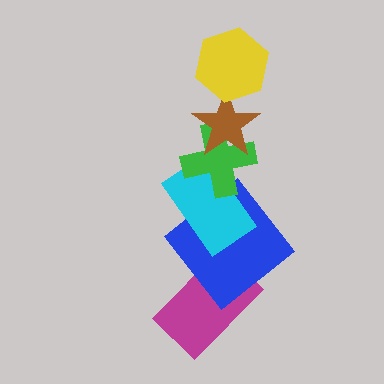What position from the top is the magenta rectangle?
The magenta rectangle is 6th from the top.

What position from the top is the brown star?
The brown star is 2nd from the top.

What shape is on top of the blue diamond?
The cyan rectangle is on top of the blue diamond.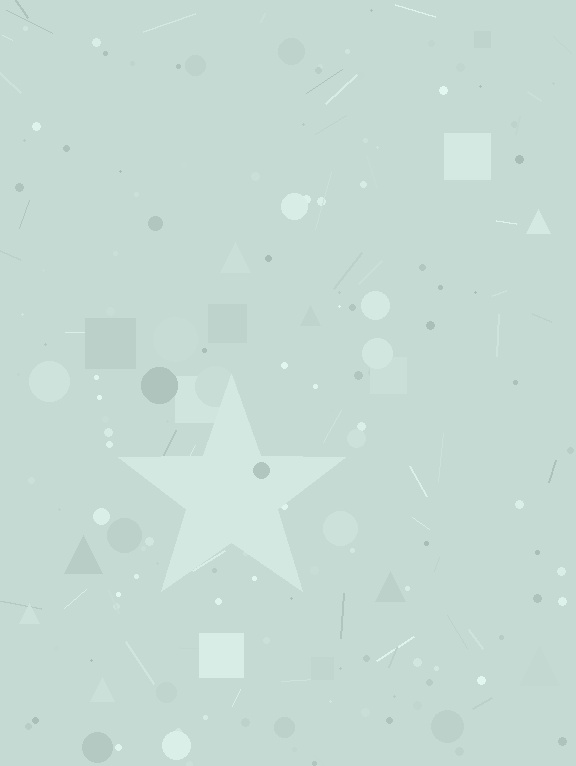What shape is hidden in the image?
A star is hidden in the image.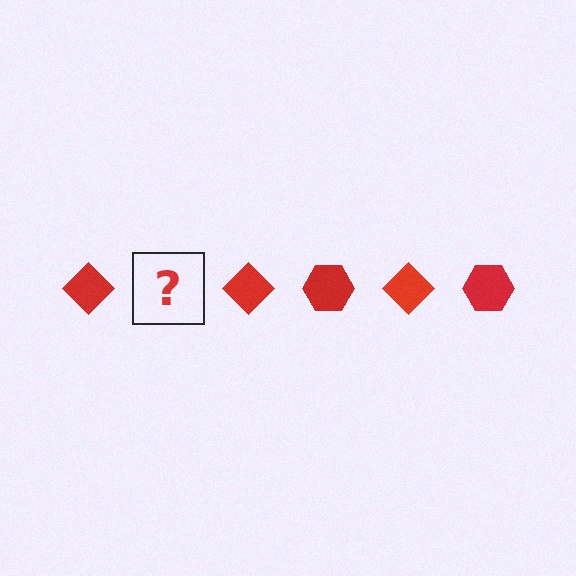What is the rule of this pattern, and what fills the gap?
The rule is that the pattern cycles through diamond, hexagon shapes in red. The gap should be filled with a red hexagon.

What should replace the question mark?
The question mark should be replaced with a red hexagon.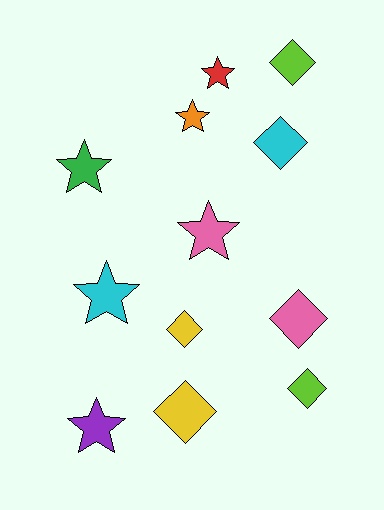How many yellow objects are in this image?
There are 2 yellow objects.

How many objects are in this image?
There are 12 objects.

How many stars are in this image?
There are 6 stars.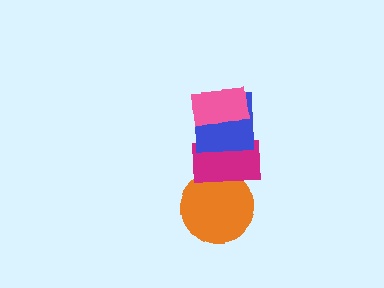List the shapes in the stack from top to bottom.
From top to bottom: the pink rectangle, the blue square, the magenta rectangle, the orange circle.